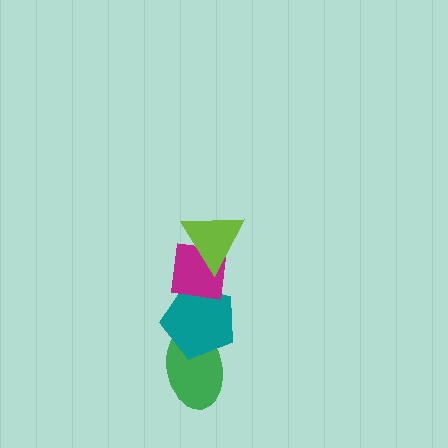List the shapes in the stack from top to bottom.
From top to bottom: the lime triangle, the magenta square, the teal pentagon, the green ellipse.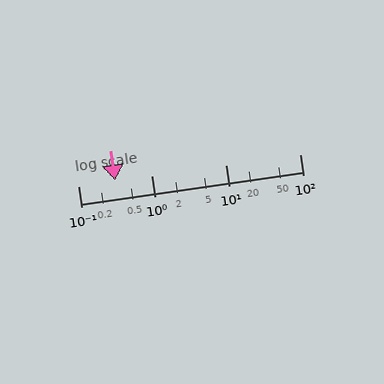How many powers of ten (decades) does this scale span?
The scale spans 3 decades, from 0.1 to 100.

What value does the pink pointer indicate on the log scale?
The pointer indicates approximately 0.32.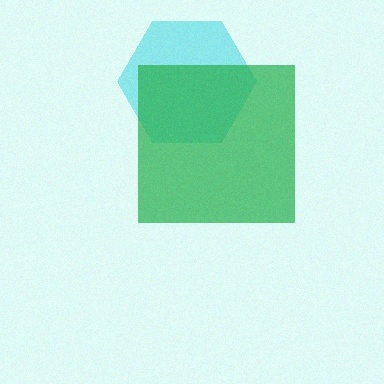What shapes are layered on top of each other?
The layered shapes are: a cyan hexagon, a green square.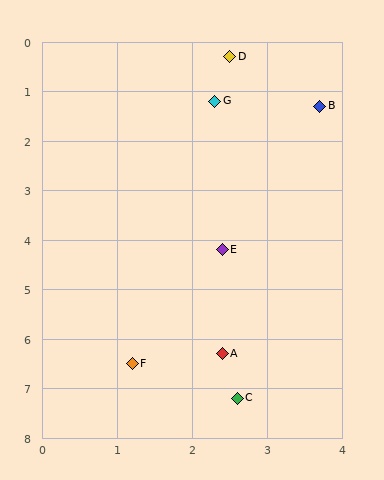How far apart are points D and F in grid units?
Points D and F are about 6.3 grid units apart.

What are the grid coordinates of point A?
Point A is at approximately (2.4, 6.3).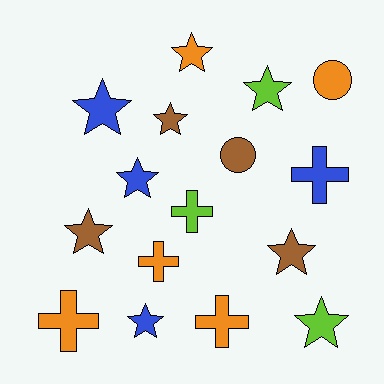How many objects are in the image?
There are 16 objects.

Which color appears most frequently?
Orange, with 5 objects.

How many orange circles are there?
There is 1 orange circle.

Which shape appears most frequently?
Star, with 9 objects.